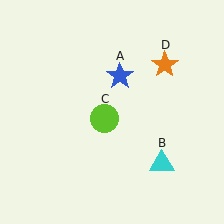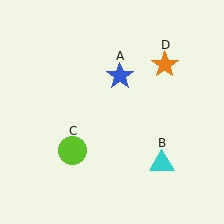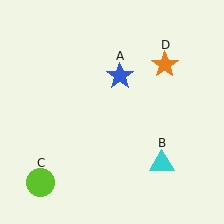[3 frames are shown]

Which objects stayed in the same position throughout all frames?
Blue star (object A) and cyan triangle (object B) and orange star (object D) remained stationary.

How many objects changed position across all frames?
1 object changed position: lime circle (object C).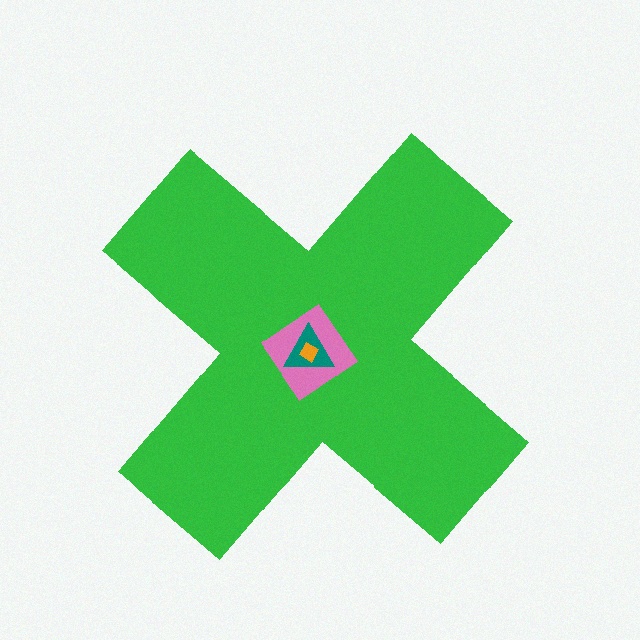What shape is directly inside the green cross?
The pink diamond.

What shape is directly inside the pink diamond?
The teal triangle.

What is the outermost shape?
The green cross.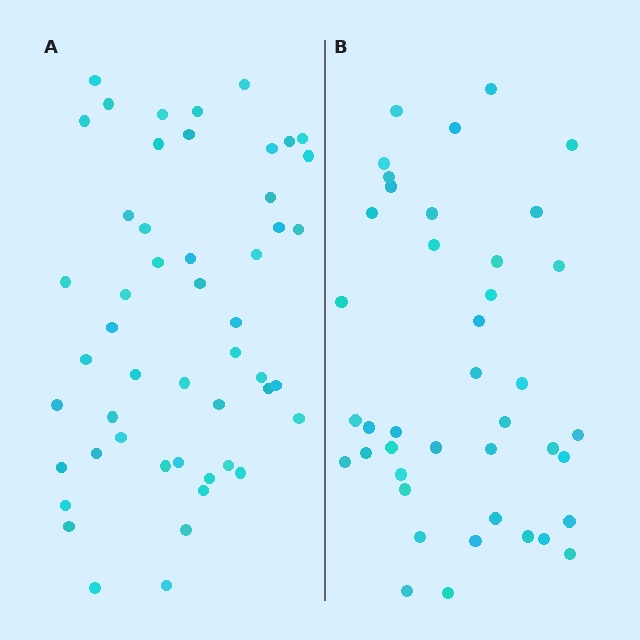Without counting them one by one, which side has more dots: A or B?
Region A (the left region) has more dots.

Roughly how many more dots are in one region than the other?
Region A has roughly 8 or so more dots than region B.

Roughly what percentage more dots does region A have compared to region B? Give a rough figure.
About 20% more.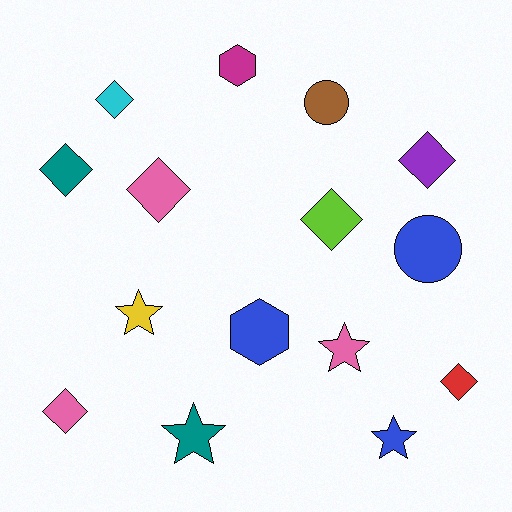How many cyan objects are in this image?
There is 1 cyan object.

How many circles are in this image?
There are 2 circles.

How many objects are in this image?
There are 15 objects.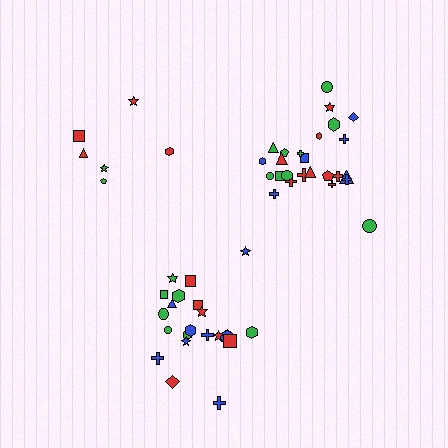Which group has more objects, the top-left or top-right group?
The top-right group.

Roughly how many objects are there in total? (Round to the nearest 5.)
Roughly 55 objects in total.